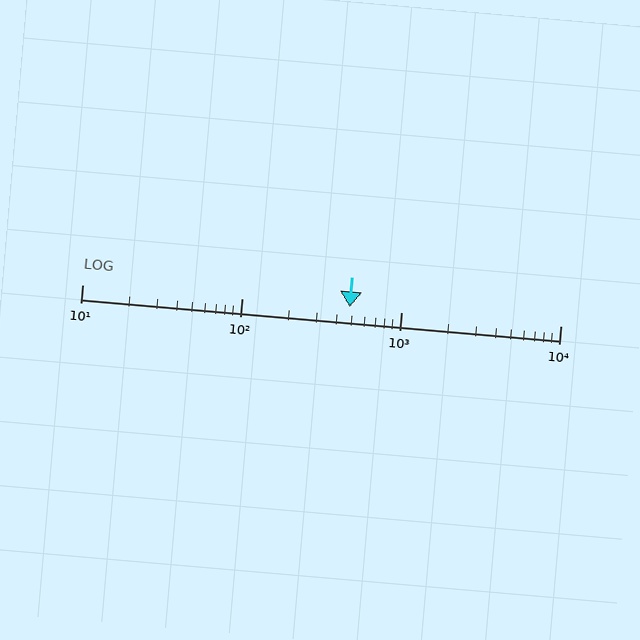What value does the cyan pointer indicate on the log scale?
The pointer indicates approximately 480.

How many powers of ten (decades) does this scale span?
The scale spans 3 decades, from 10 to 10000.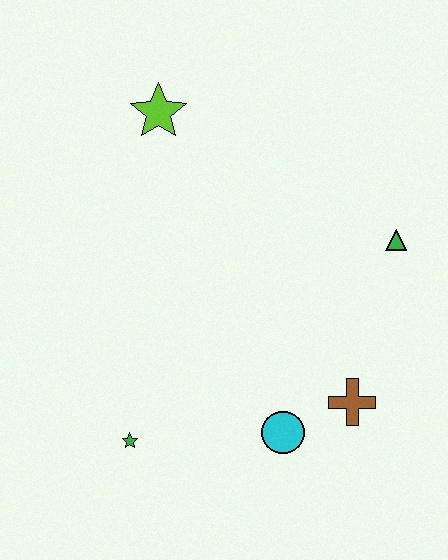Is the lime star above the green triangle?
Yes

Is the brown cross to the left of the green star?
No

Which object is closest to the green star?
The cyan circle is closest to the green star.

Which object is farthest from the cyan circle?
The lime star is farthest from the cyan circle.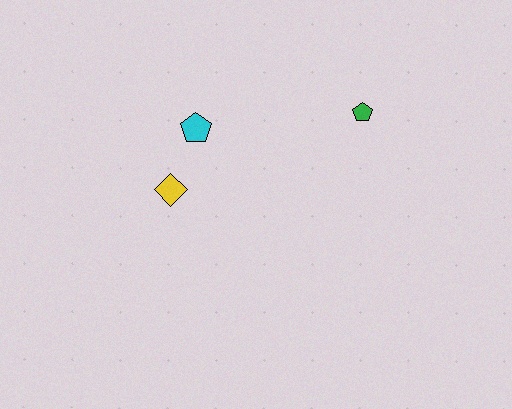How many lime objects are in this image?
There are no lime objects.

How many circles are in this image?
There are no circles.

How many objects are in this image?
There are 3 objects.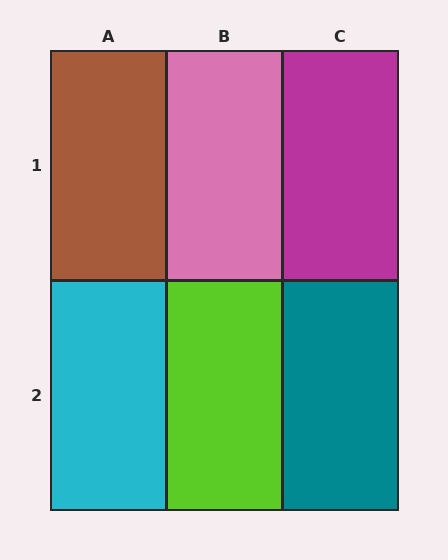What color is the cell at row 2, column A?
Cyan.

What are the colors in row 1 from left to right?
Brown, pink, magenta.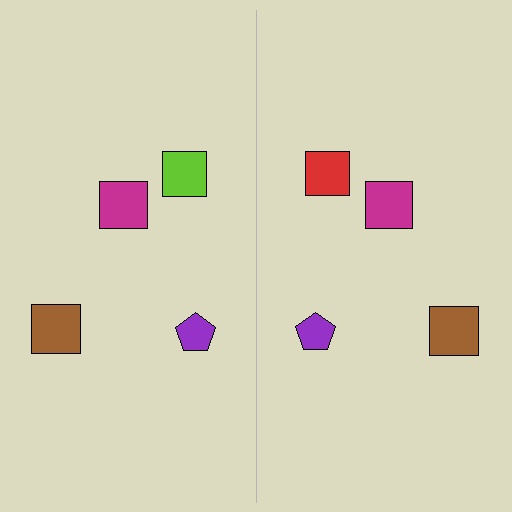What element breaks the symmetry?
The red square on the right side breaks the symmetry — its mirror counterpart is lime.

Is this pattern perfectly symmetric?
No, the pattern is not perfectly symmetric. The red square on the right side breaks the symmetry — its mirror counterpart is lime.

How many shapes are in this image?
There are 8 shapes in this image.